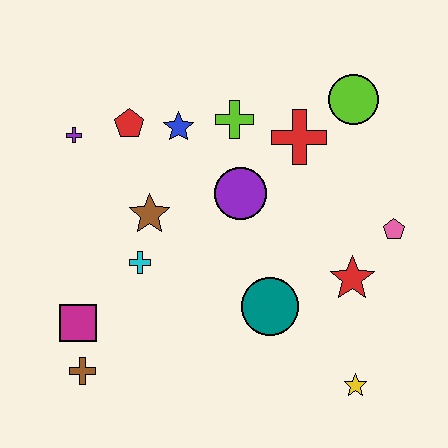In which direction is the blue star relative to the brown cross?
The blue star is above the brown cross.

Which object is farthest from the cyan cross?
The lime circle is farthest from the cyan cross.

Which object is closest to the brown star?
The cyan cross is closest to the brown star.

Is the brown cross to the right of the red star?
No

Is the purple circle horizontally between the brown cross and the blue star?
No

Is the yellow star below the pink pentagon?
Yes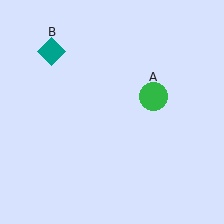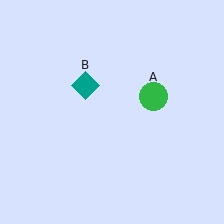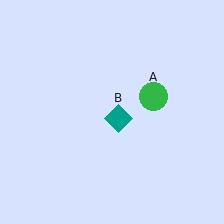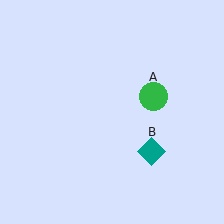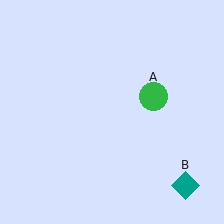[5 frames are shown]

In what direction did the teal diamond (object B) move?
The teal diamond (object B) moved down and to the right.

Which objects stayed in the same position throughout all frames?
Green circle (object A) remained stationary.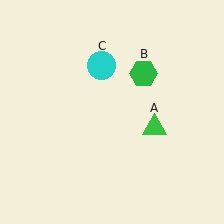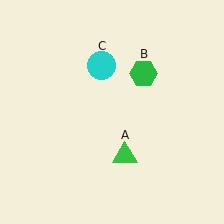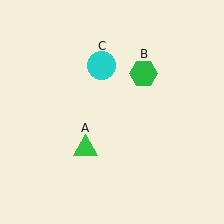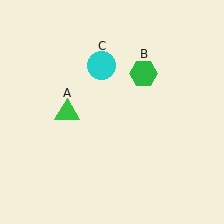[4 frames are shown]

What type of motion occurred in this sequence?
The green triangle (object A) rotated clockwise around the center of the scene.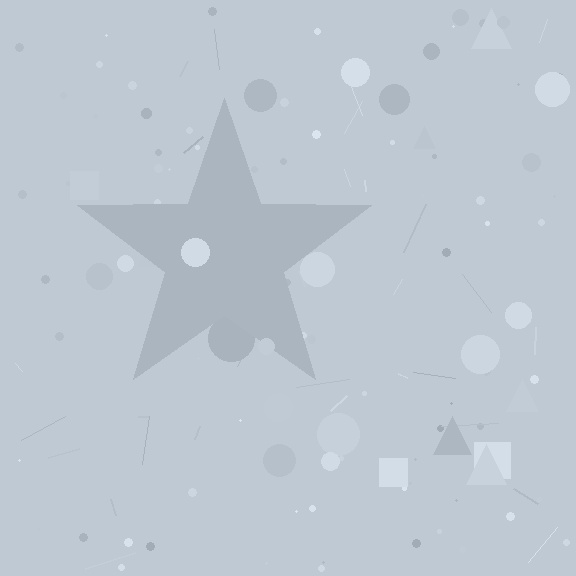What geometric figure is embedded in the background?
A star is embedded in the background.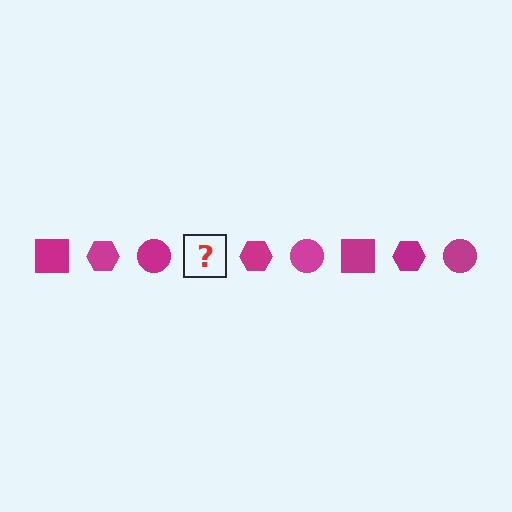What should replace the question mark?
The question mark should be replaced with a magenta square.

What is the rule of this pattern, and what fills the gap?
The rule is that the pattern cycles through square, hexagon, circle shapes in magenta. The gap should be filled with a magenta square.